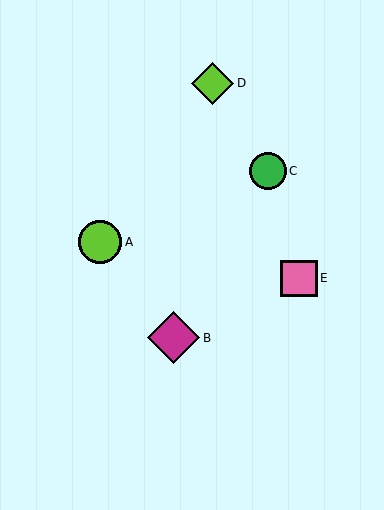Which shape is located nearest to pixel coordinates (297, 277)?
The pink square (labeled E) at (299, 278) is nearest to that location.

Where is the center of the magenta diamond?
The center of the magenta diamond is at (174, 338).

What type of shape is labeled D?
Shape D is a lime diamond.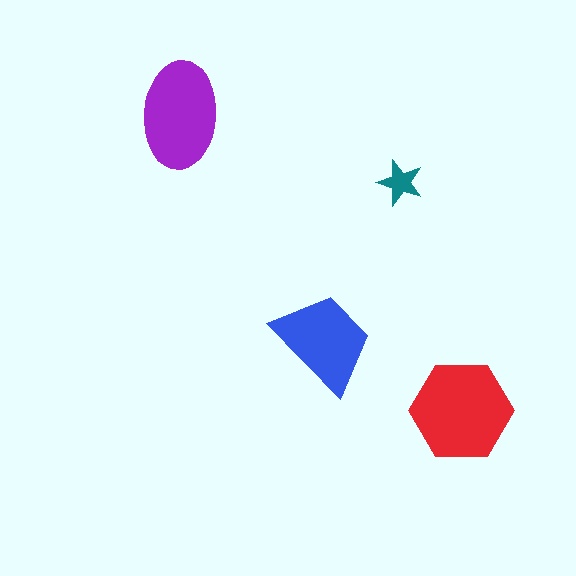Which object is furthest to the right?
The red hexagon is rightmost.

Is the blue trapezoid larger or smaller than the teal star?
Larger.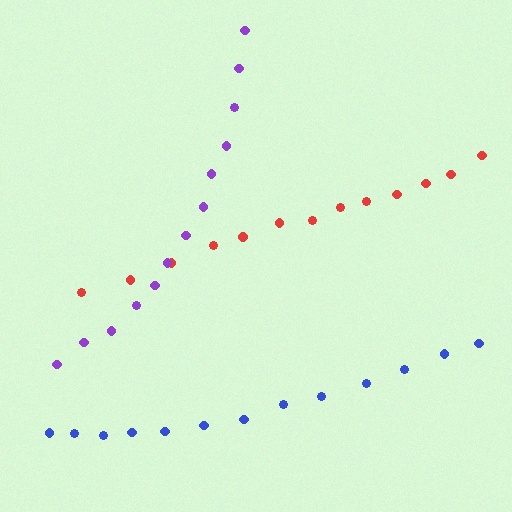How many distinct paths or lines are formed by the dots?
There are 3 distinct paths.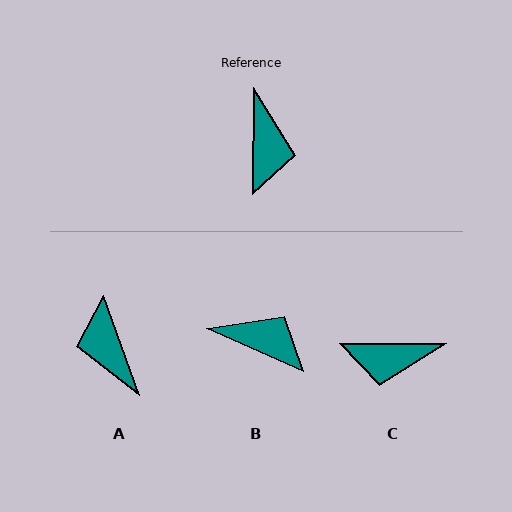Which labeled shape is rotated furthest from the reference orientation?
A, about 160 degrees away.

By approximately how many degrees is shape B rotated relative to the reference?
Approximately 67 degrees counter-clockwise.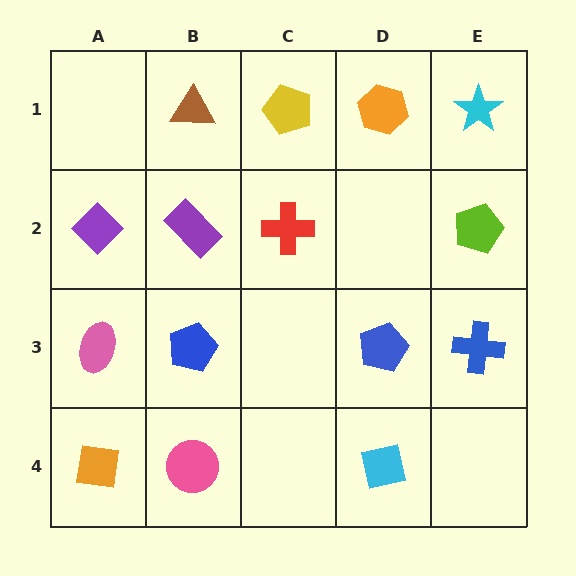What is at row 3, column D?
A blue pentagon.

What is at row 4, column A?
An orange square.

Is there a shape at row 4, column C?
No, that cell is empty.